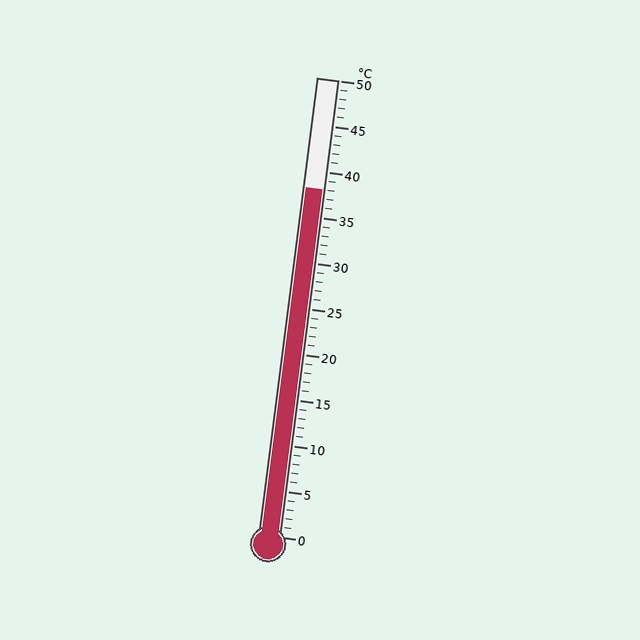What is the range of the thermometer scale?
The thermometer scale ranges from 0°C to 50°C.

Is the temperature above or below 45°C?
The temperature is below 45°C.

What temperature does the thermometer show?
The thermometer shows approximately 38°C.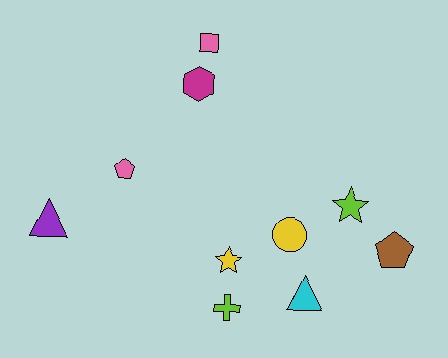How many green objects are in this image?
There are no green objects.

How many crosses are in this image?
There is 1 cross.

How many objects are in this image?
There are 10 objects.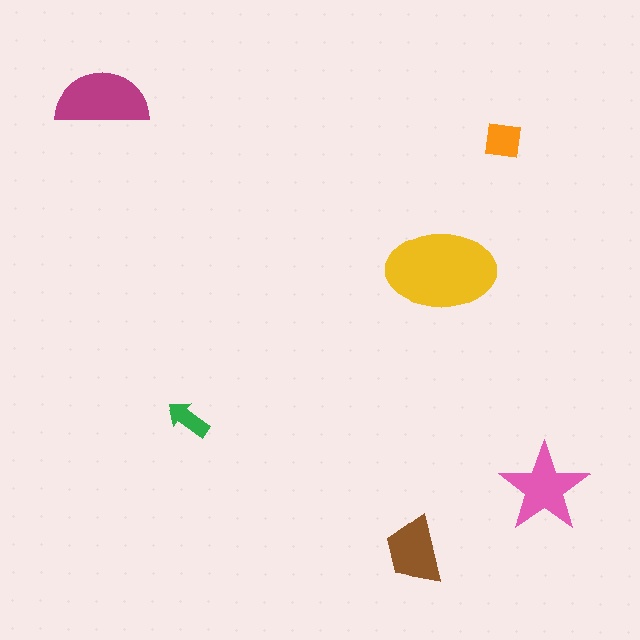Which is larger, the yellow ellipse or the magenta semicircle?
The yellow ellipse.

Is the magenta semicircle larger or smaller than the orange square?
Larger.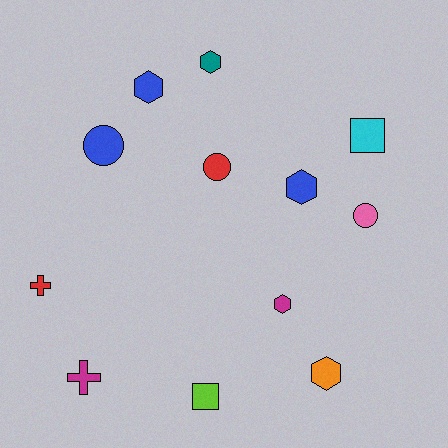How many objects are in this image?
There are 12 objects.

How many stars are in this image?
There are no stars.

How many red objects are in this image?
There are 2 red objects.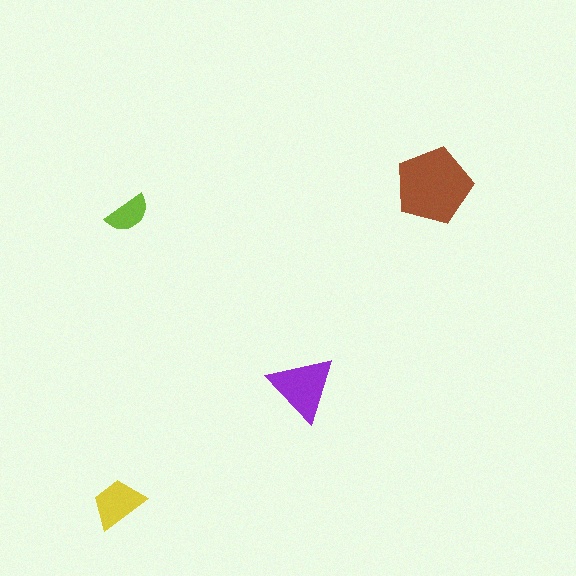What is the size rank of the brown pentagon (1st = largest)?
1st.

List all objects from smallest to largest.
The lime semicircle, the yellow trapezoid, the purple triangle, the brown pentagon.